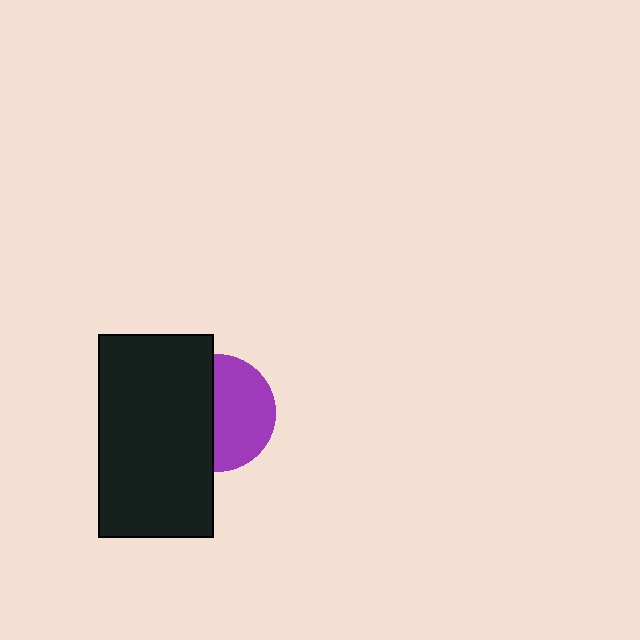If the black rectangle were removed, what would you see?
You would see the complete purple circle.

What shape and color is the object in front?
The object in front is a black rectangle.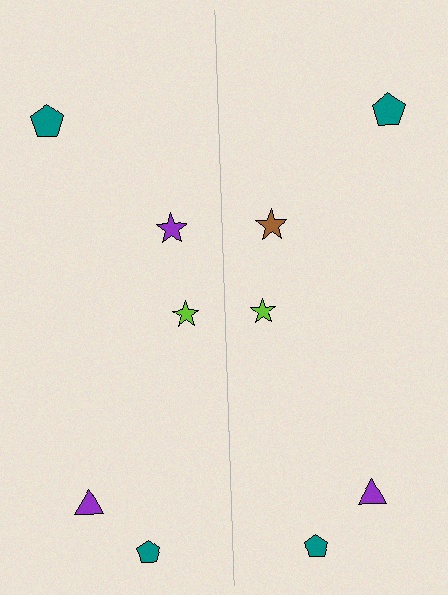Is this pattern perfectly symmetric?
No, the pattern is not perfectly symmetric. The brown star on the right side breaks the symmetry — its mirror counterpart is purple.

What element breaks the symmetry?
The brown star on the right side breaks the symmetry — its mirror counterpart is purple.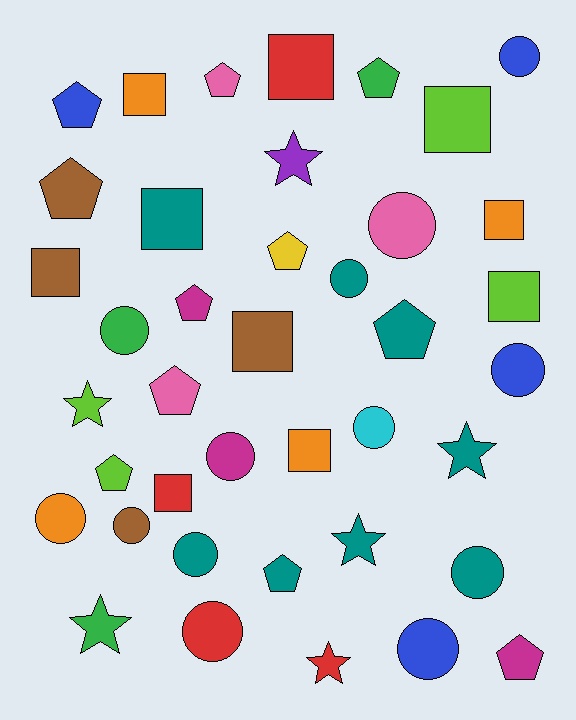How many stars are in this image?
There are 6 stars.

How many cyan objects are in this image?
There is 1 cyan object.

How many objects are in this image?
There are 40 objects.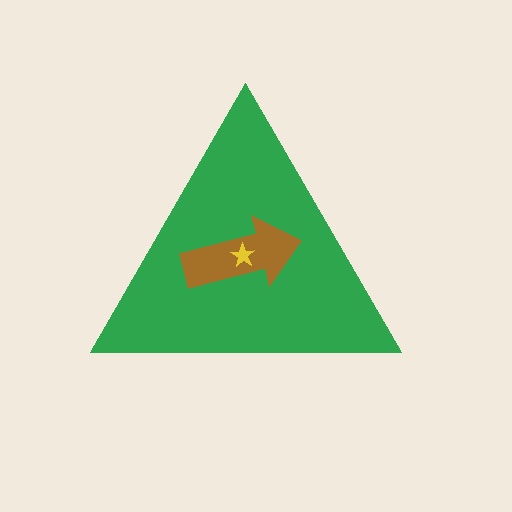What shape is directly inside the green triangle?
The brown arrow.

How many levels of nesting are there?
3.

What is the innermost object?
The yellow star.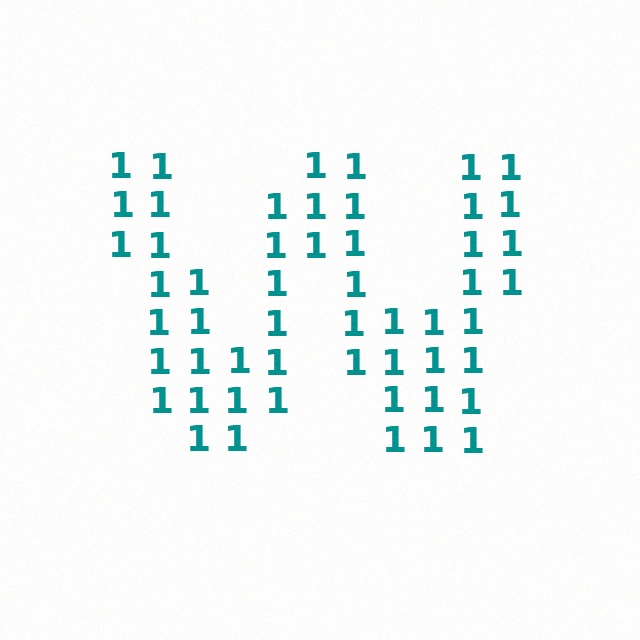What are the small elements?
The small elements are digit 1's.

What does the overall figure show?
The overall figure shows the letter W.